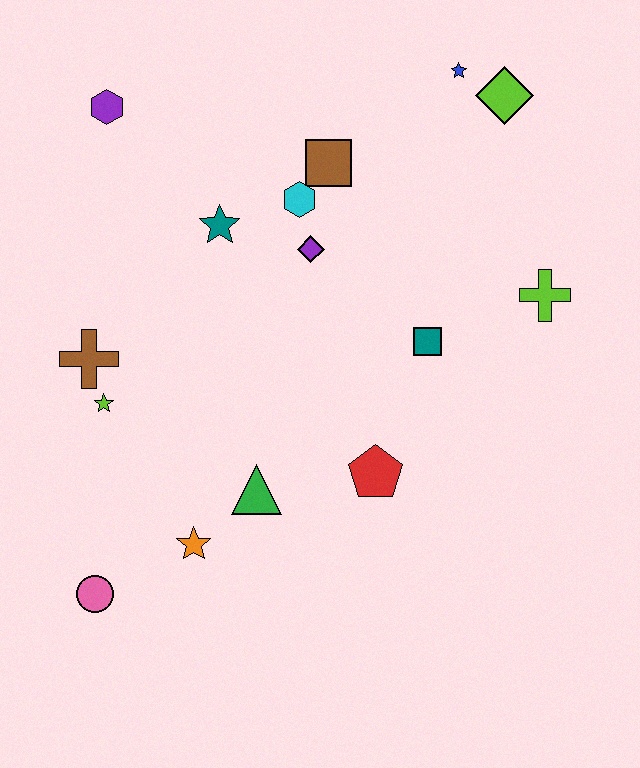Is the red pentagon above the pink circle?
Yes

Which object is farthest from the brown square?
The pink circle is farthest from the brown square.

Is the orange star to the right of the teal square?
No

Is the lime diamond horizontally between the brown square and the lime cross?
Yes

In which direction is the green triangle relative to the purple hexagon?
The green triangle is below the purple hexagon.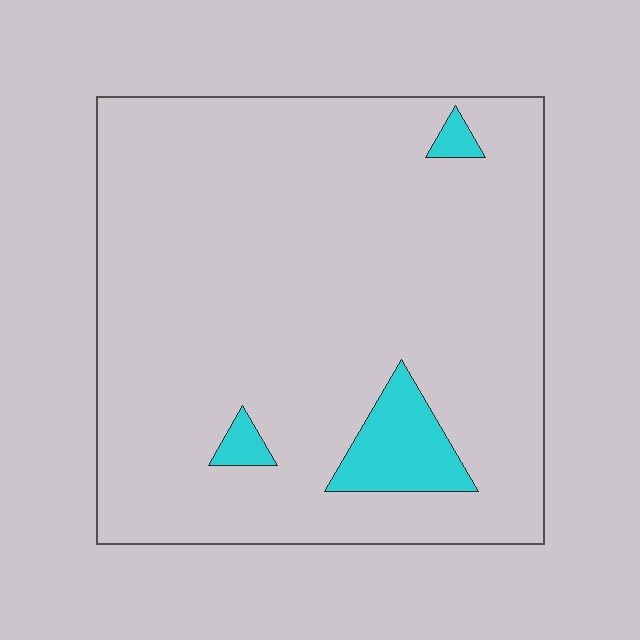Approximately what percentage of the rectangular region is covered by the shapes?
Approximately 5%.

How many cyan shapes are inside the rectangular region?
3.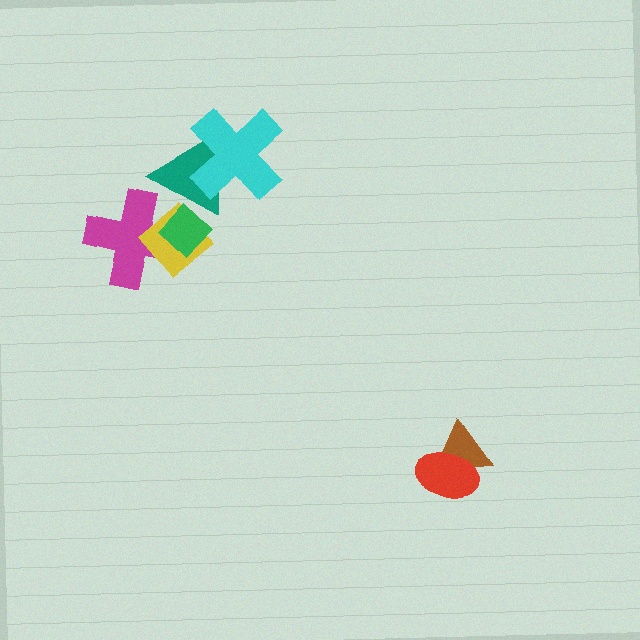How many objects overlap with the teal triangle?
3 objects overlap with the teal triangle.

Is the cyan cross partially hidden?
No, no other shape covers it.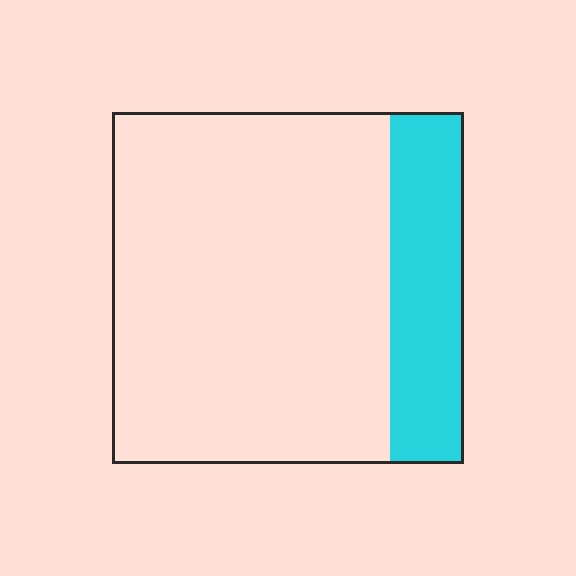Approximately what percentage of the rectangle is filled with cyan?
Approximately 20%.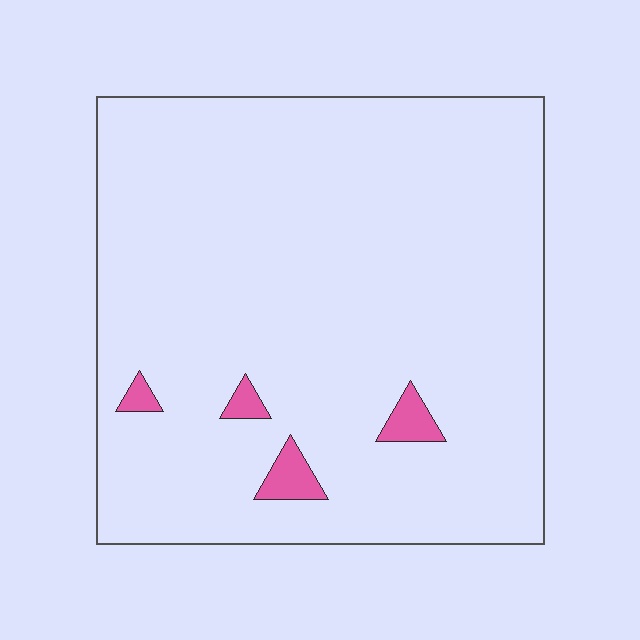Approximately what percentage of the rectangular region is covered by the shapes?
Approximately 5%.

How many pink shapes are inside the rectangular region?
4.